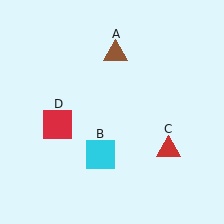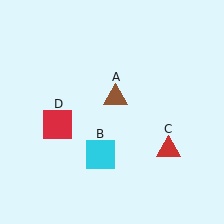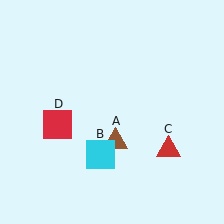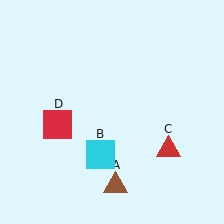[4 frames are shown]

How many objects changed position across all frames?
1 object changed position: brown triangle (object A).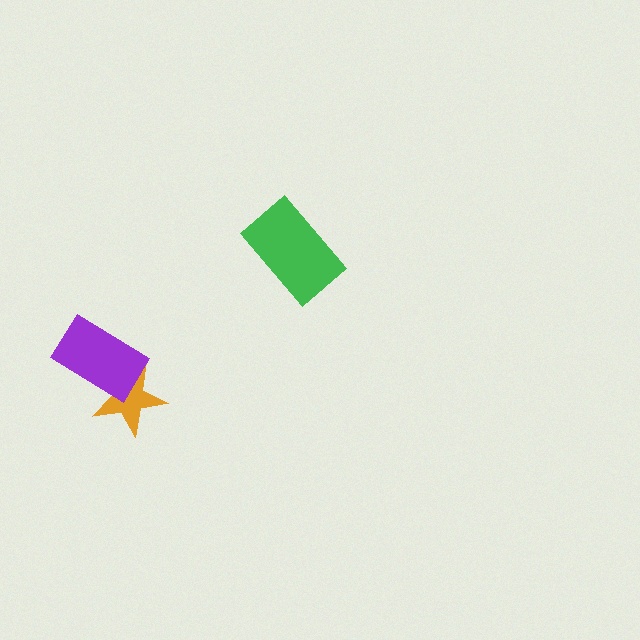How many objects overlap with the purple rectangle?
1 object overlaps with the purple rectangle.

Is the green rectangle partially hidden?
No, no other shape covers it.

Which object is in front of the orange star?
The purple rectangle is in front of the orange star.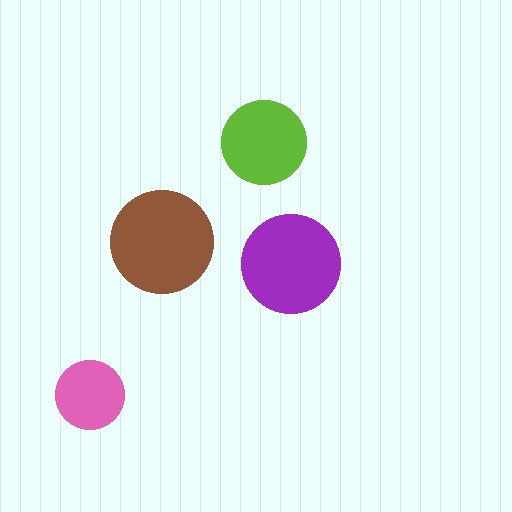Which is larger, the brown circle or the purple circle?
The brown one.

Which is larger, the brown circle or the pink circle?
The brown one.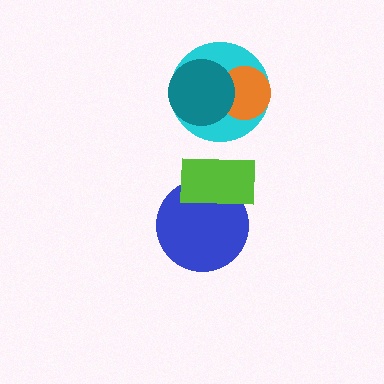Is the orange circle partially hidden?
Yes, it is partially covered by another shape.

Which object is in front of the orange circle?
The teal circle is in front of the orange circle.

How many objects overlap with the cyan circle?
2 objects overlap with the cyan circle.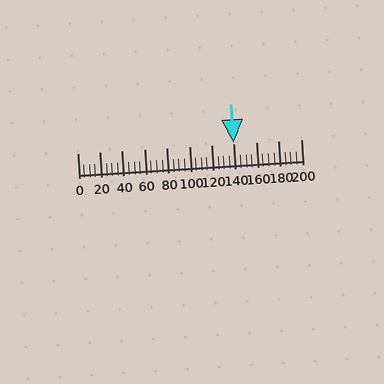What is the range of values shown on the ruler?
The ruler shows values from 0 to 200.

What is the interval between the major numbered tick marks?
The major tick marks are spaced 20 units apart.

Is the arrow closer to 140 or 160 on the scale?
The arrow is closer to 140.